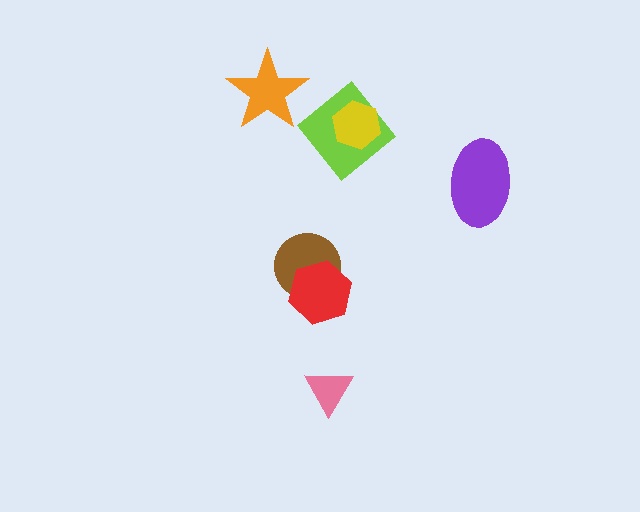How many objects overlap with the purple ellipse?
0 objects overlap with the purple ellipse.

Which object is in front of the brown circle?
The red hexagon is in front of the brown circle.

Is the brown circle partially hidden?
Yes, it is partially covered by another shape.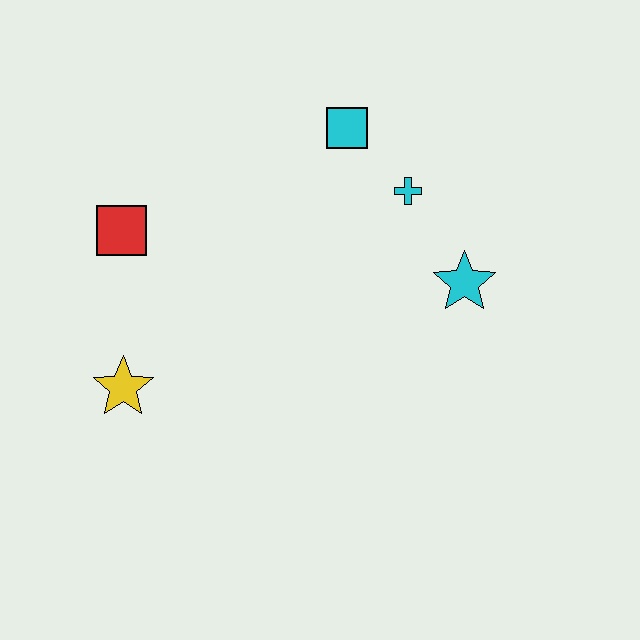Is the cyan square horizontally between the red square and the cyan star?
Yes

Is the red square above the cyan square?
No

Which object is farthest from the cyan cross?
The yellow star is farthest from the cyan cross.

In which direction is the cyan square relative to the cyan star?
The cyan square is above the cyan star.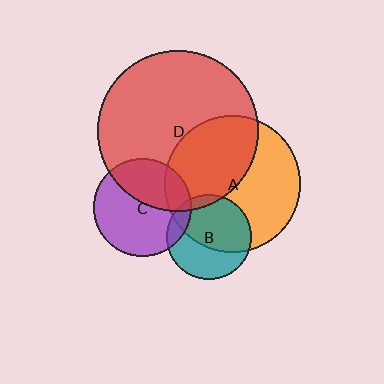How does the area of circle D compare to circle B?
Approximately 3.6 times.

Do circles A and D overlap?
Yes.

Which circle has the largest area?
Circle D (red).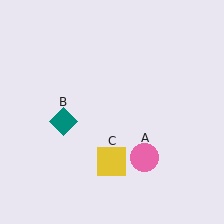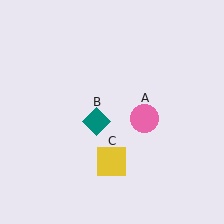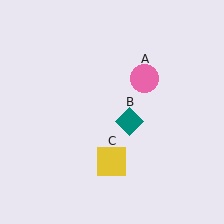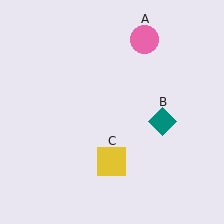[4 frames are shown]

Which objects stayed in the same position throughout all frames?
Yellow square (object C) remained stationary.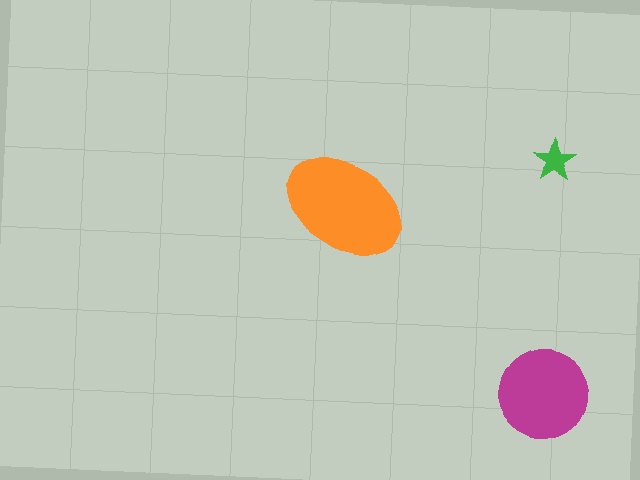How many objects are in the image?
There are 3 objects in the image.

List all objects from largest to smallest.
The orange ellipse, the magenta circle, the green star.